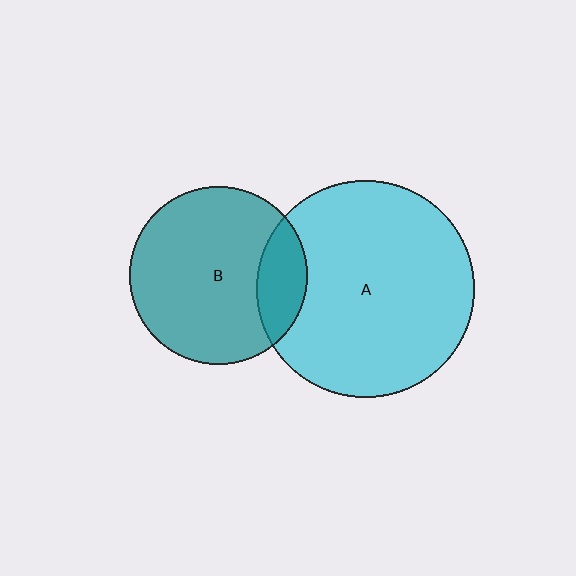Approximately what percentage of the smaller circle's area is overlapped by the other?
Approximately 20%.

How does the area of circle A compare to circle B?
Approximately 1.5 times.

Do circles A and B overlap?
Yes.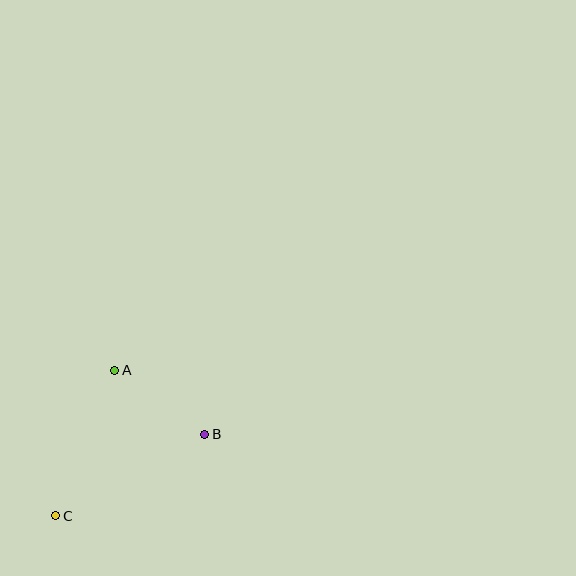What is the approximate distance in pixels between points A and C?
The distance between A and C is approximately 157 pixels.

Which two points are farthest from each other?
Points B and C are farthest from each other.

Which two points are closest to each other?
Points A and B are closest to each other.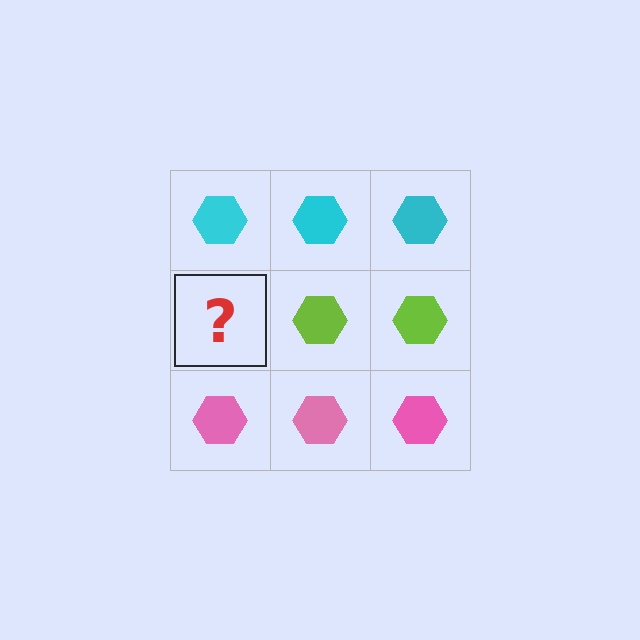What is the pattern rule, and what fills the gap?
The rule is that each row has a consistent color. The gap should be filled with a lime hexagon.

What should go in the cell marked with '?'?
The missing cell should contain a lime hexagon.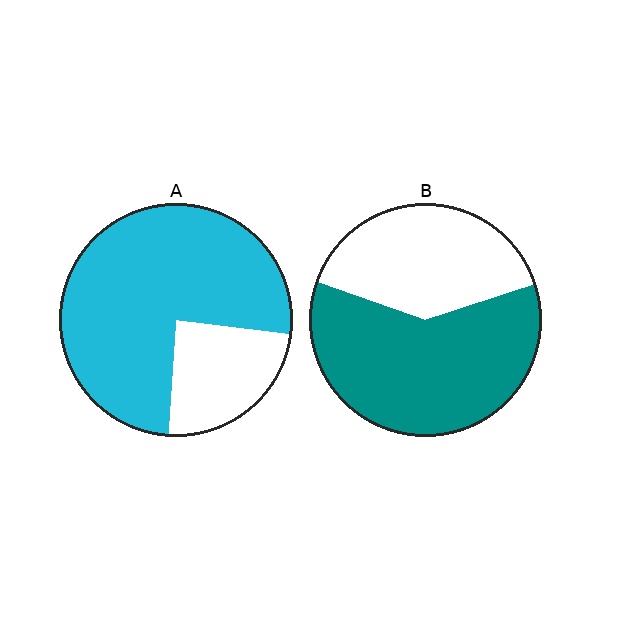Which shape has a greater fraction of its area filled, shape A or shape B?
Shape A.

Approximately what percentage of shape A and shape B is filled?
A is approximately 75% and B is approximately 60%.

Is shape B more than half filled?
Yes.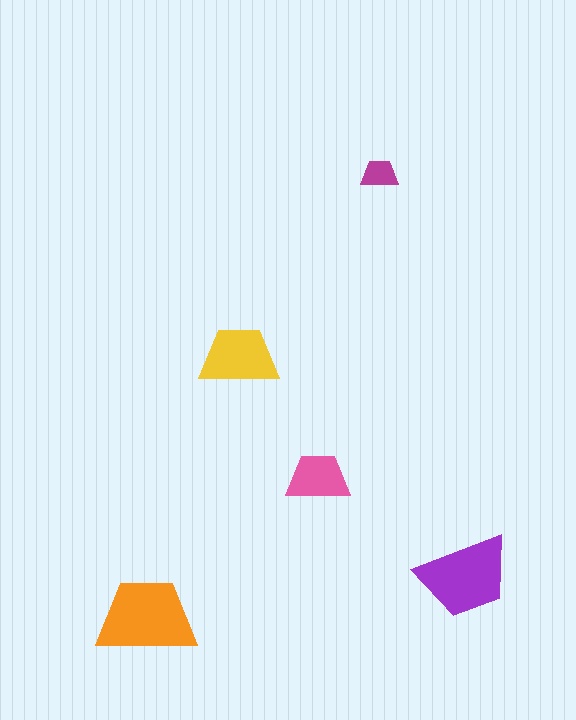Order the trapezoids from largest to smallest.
the orange one, the purple one, the yellow one, the pink one, the magenta one.